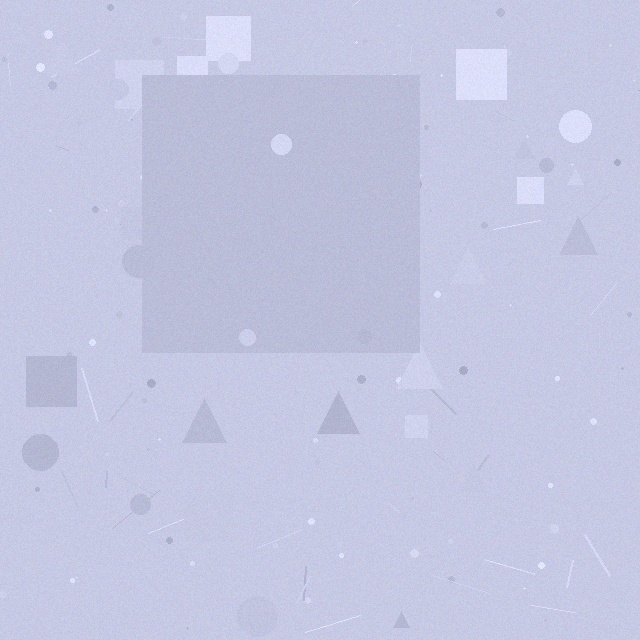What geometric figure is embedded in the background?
A square is embedded in the background.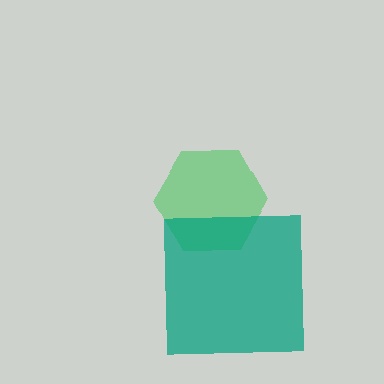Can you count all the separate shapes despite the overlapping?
Yes, there are 2 separate shapes.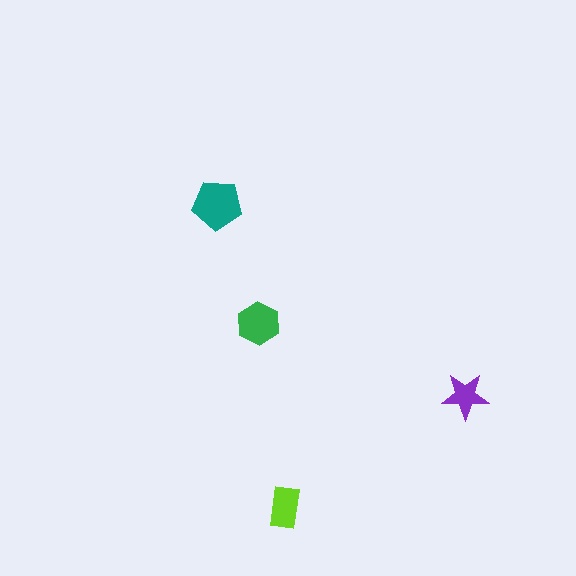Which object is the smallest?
The purple star.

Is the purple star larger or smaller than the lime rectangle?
Smaller.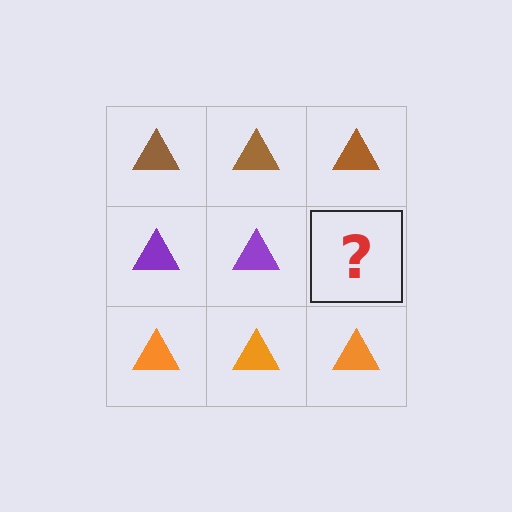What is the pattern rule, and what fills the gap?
The rule is that each row has a consistent color. The gap should be filled with a purple triangle.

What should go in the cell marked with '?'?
The missing cell should contain a purple triangle.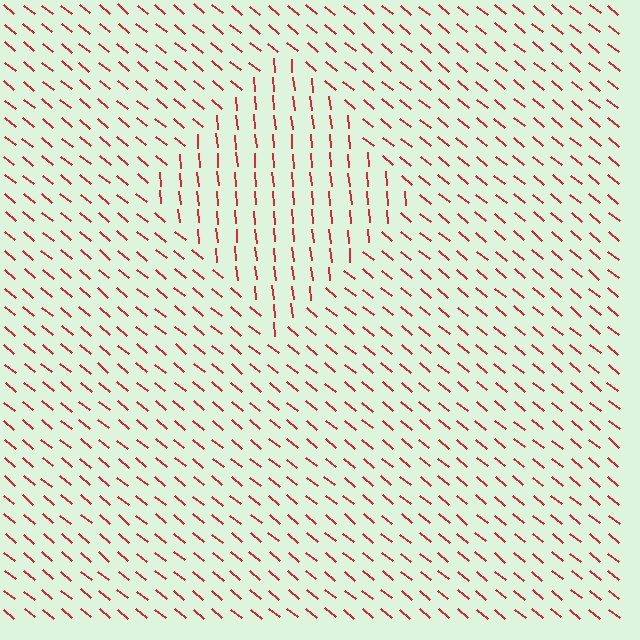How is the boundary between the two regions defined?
The boundary is defined purely by a change in line orientation (approximately 45 degrees difference). All lines are the same color and thickness.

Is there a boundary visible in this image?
Yes, there is a texture boundary formed by a change in line orientation.